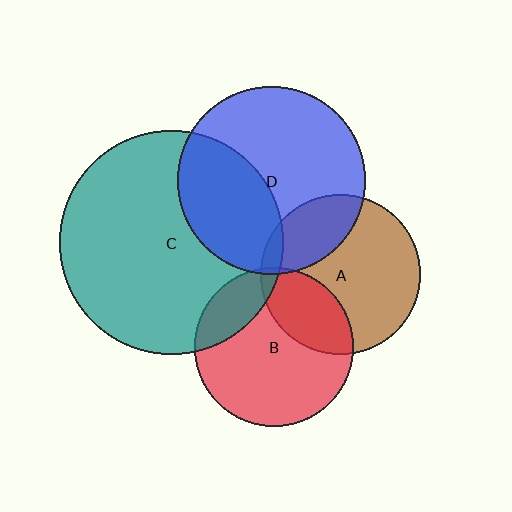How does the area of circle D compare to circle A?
Approximately 1.4 times.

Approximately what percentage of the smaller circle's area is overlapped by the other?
Approximately 20%.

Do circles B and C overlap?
Yes.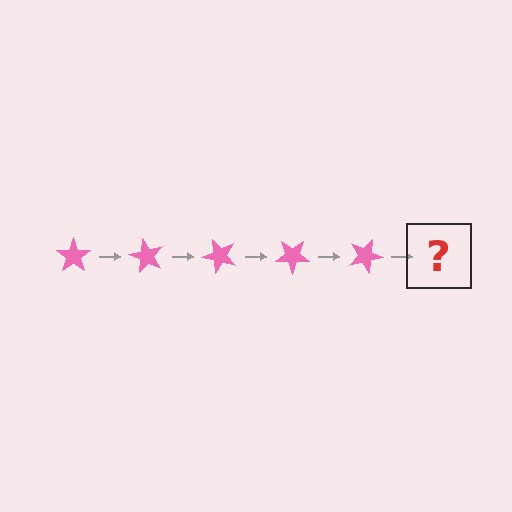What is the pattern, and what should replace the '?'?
The pattern is that the star rotates 60 degrees each step. The '?' should be a pink star rotated 300 degrees.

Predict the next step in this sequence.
The next step is a pink star rotated 300 degrees.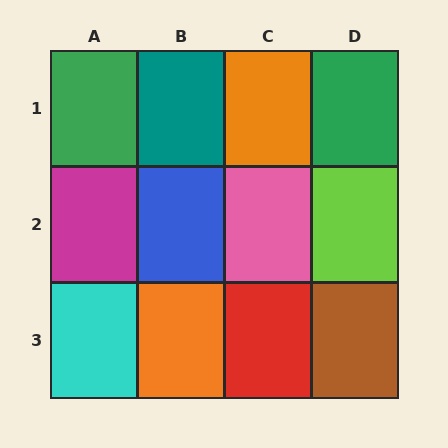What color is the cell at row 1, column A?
Green.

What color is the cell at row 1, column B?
Teal.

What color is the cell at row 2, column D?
Lime.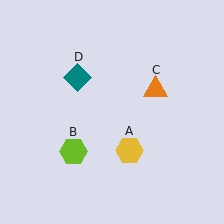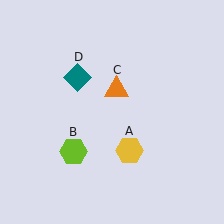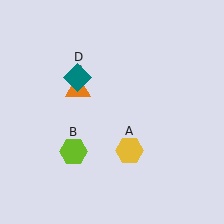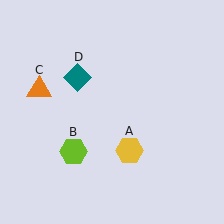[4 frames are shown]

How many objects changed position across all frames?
1 object changed position: orange triangle (object C).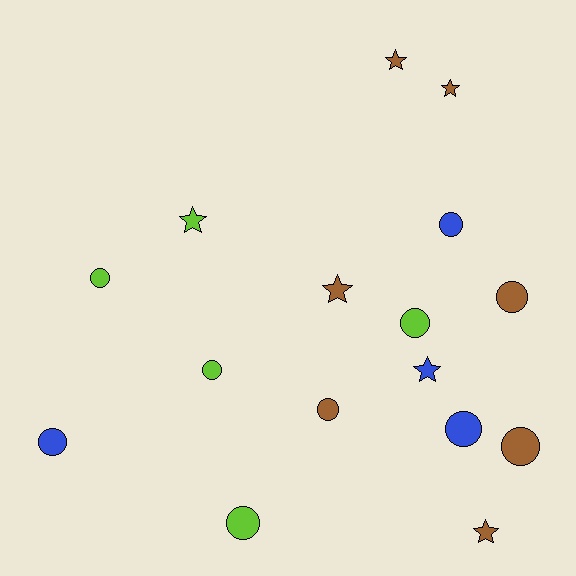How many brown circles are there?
There are 3 brown circles.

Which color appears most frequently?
Brown, with 7 objects.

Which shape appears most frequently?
Circle, with 10 objects.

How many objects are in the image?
There are 16 objects.